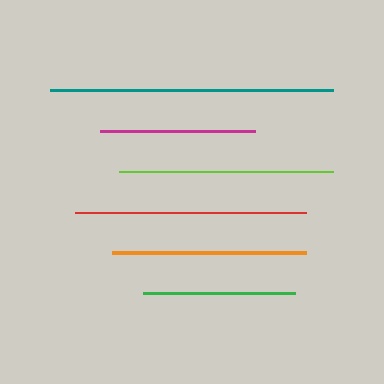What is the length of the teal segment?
The teal segment is approximately 283 pixels long.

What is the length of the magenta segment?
The magenta segment is approximately 155 pixels long.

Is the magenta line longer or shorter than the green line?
The magenta line is longer than the green line.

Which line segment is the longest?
The teal line is the longest at approximately 283 pixels.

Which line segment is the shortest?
The green line is the shortest at approximately 153 pixels.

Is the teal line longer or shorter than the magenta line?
The teal line is longer than the magenta line.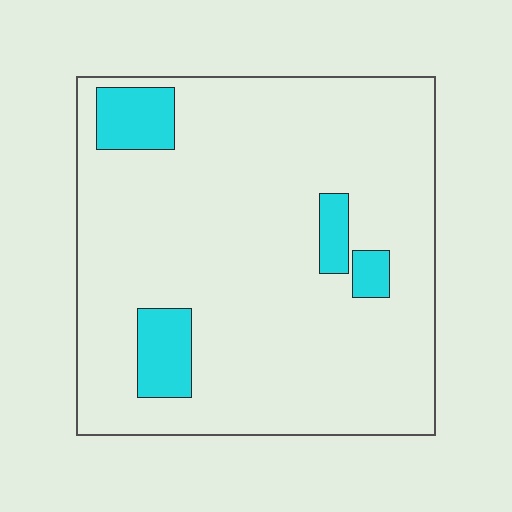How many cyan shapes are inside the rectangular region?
4.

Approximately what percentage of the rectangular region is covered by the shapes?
Approximately 10%.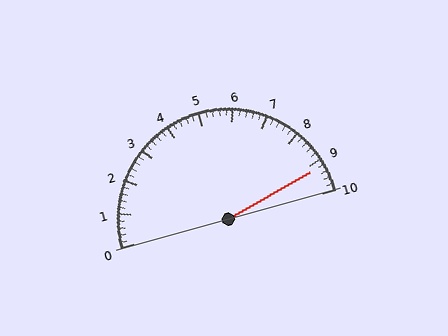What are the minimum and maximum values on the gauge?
The gauge ranges from 0 to 10.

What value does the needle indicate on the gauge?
The needle indicates approximately 9.2.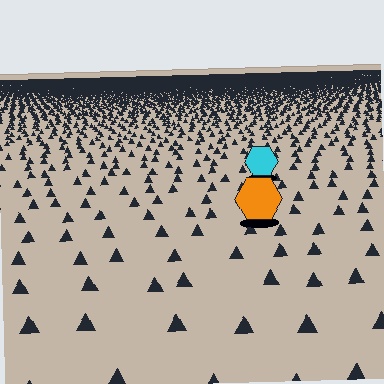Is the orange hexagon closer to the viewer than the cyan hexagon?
Yes. The orange hexagon is closer — you can tell from the texture gradient: the ground texture is coarser near it.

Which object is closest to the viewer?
The orange hexagon is closest. The texture marks near it are larger and more spread out.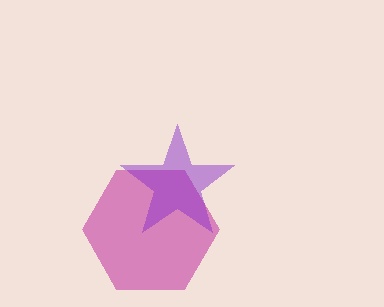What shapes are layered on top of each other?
The layered shapes are: a magenta hexagon, a purple star.